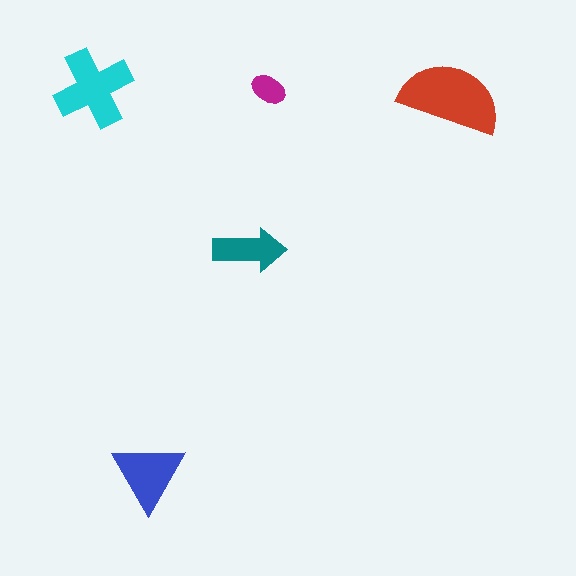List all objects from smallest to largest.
The magenta ellipse, the teal arrow, the blue triangle, the cyan cross, the red semicircle.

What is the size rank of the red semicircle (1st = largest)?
1st.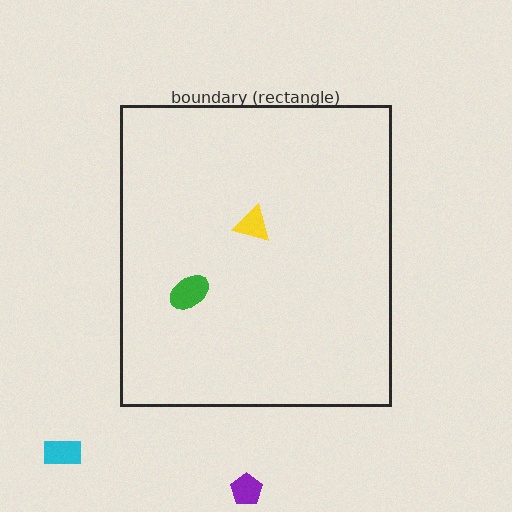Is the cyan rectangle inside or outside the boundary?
Outside.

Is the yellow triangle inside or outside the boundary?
Inside.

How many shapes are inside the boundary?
2 inside, 2 outside.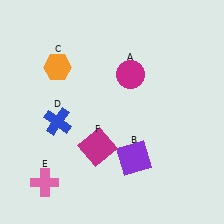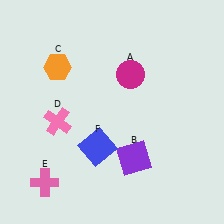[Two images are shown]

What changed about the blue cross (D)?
In Image 1, D is blue. In Image 2, it changed to pink.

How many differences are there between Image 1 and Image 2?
There are 2 differences between the two images.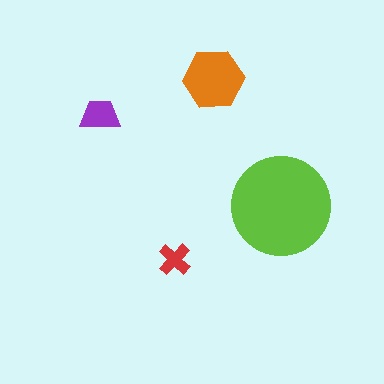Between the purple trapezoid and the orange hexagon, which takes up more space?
The orange hexagon.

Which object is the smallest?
The red cross.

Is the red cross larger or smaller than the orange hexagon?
Smaller.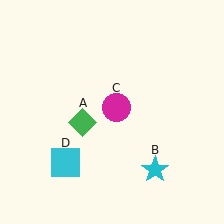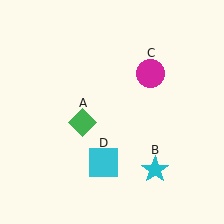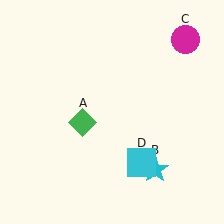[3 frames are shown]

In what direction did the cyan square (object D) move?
The cyan square (object D) moved right.